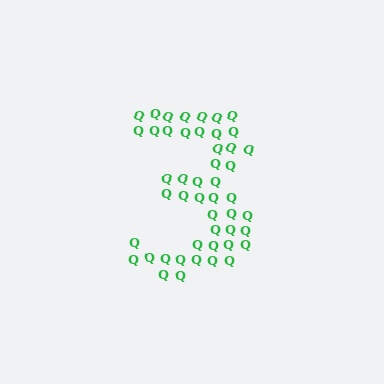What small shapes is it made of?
It is made of small letter Q's.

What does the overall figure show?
The overall figure shows the digit 3.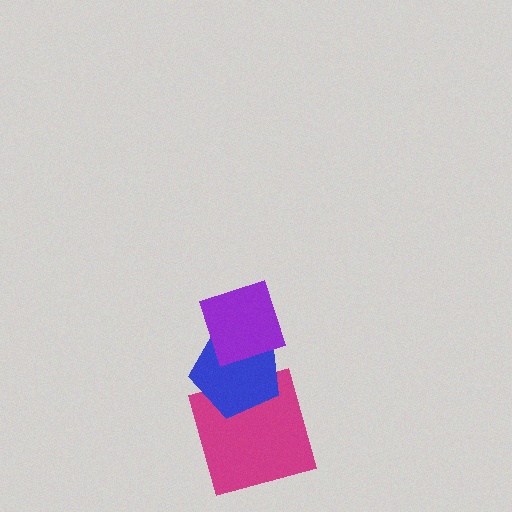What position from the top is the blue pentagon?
The blue pentagon is 2nd from the top.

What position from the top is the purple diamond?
The purple diamond is 1st from the top.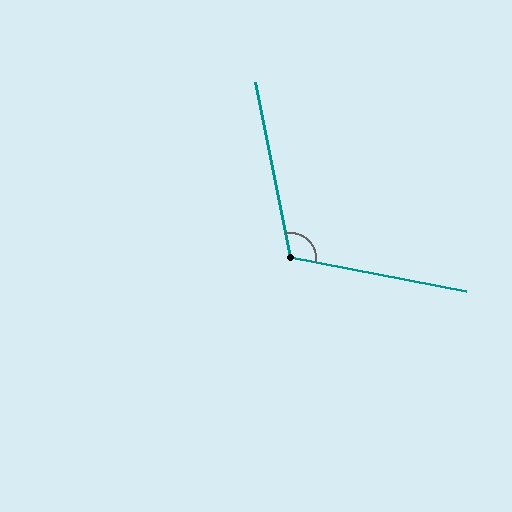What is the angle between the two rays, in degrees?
Approximately 112 degrees.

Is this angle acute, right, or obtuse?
It is obtuse.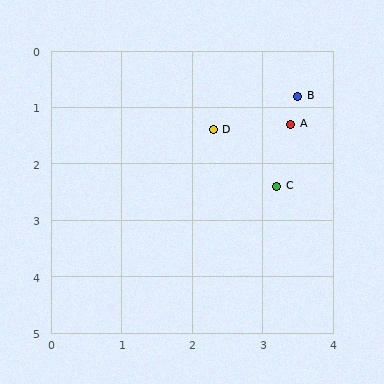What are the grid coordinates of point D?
Point D is at approximately (2.3, 1.4).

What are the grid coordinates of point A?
Point A is at approximately (3.4, 1.3).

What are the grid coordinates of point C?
Point C is at approximately (3.2, 2.4).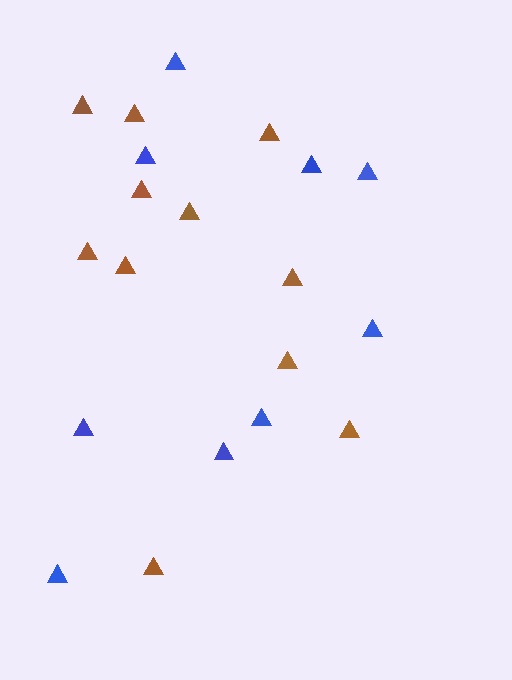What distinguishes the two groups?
There are 2 groups: one group of brown triangles (11) and one group of blue triangles (9).